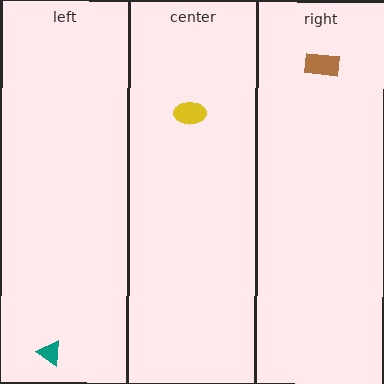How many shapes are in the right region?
1.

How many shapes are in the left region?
1.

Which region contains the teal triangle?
The left region.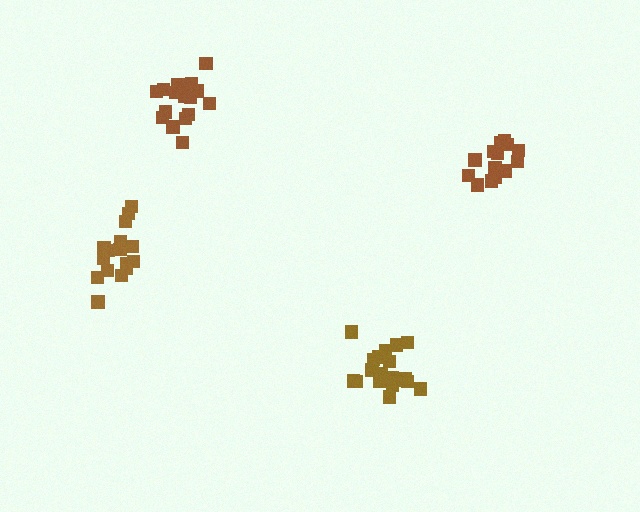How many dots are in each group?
Group 1: 16 dots, Group 2: 15 dots, Group 3: 17 dots, Group 4: 19 dots (67 total).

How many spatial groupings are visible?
There are 4 spatial groupings.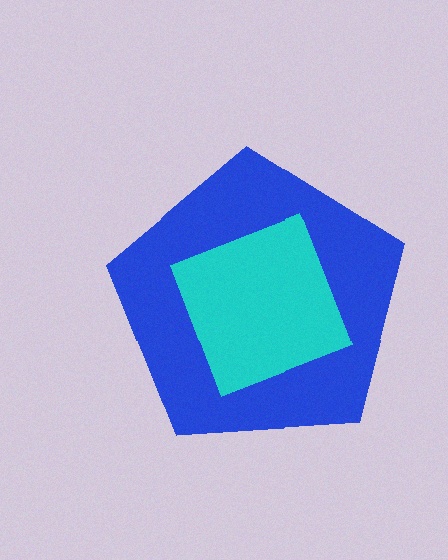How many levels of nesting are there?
2.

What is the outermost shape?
The blue pentagon.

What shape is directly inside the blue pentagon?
The cyan square.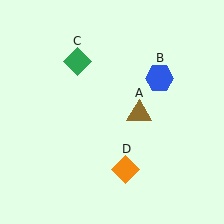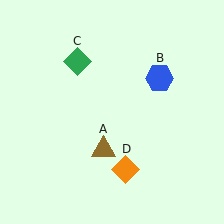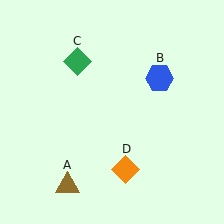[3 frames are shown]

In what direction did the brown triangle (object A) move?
The brown triangle (object A) moved down and to the left.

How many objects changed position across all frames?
1 object changed position: brown triangle (object A).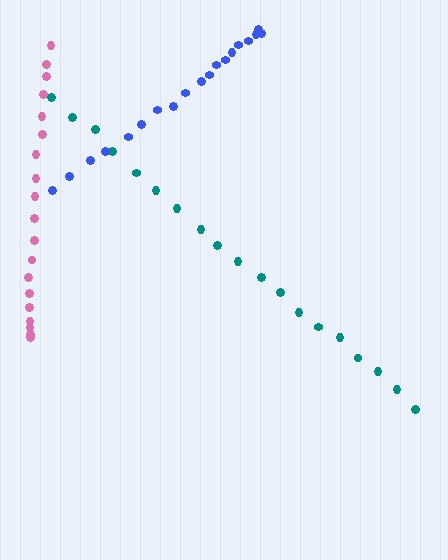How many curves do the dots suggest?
There are 3 distinct paths.